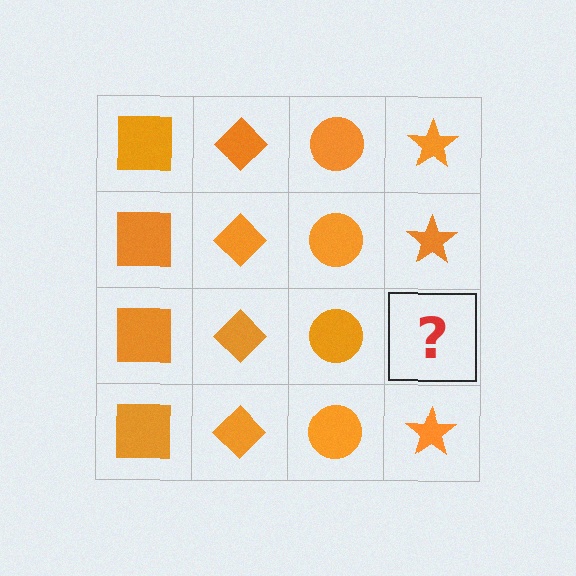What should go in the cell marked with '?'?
The missing cell should contain an orange star.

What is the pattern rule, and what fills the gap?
The rule is that each column has a consistent shape. The gap should be filled with an orange star.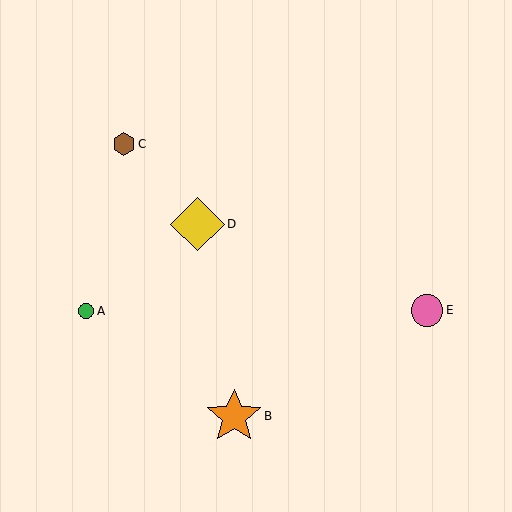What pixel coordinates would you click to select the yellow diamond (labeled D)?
Click at (197, 224) to select the yellow diamond D.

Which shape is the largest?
The orange star (labeled B) is the largest.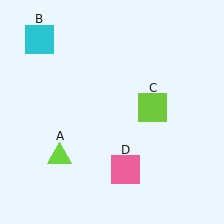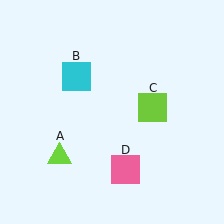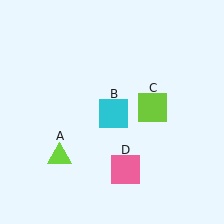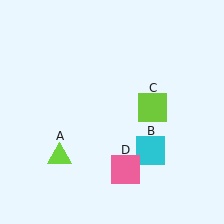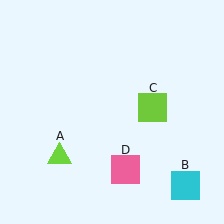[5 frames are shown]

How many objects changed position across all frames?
1 object changed position: cyan square (object B).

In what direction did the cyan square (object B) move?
The cyan square (object B) moved down and to the right.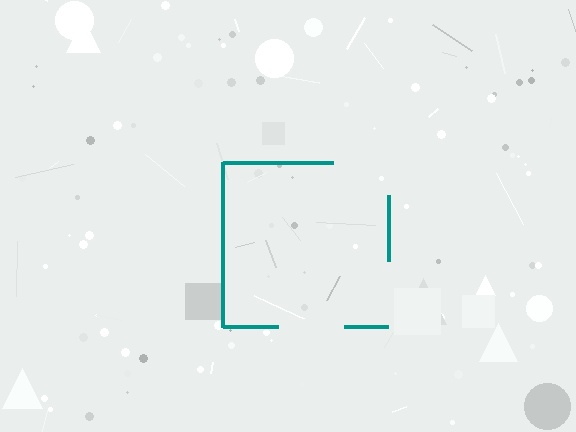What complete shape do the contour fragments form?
The contour fragments form a square.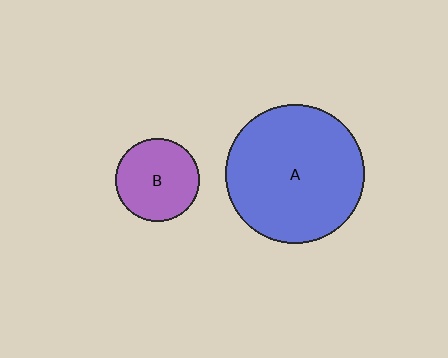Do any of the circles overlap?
No, none of the circles overlap.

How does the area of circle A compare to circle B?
Approximately 2.8 times.